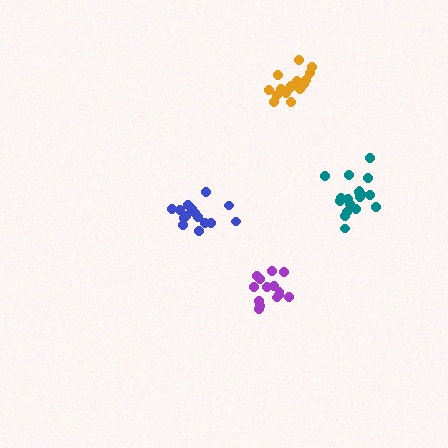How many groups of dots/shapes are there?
There are 4 groups.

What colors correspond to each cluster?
The clusters are colored: teal, blue, purple, orange.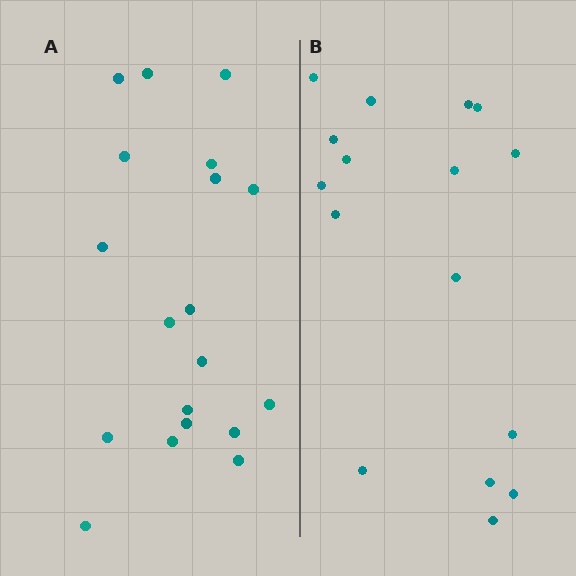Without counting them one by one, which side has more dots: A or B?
Region A (the left region) has more dots.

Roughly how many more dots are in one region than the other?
Region A has just a few more — roughly 2 or 3 more dots than region B.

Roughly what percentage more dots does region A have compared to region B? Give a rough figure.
About 20% more.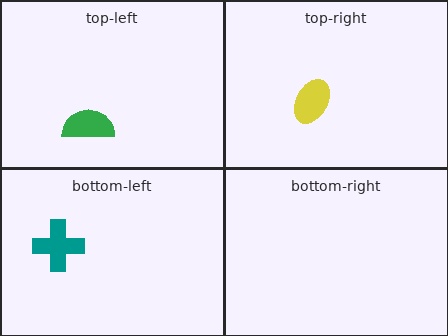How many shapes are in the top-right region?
1.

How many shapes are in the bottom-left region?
1.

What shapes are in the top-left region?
The green semicircle.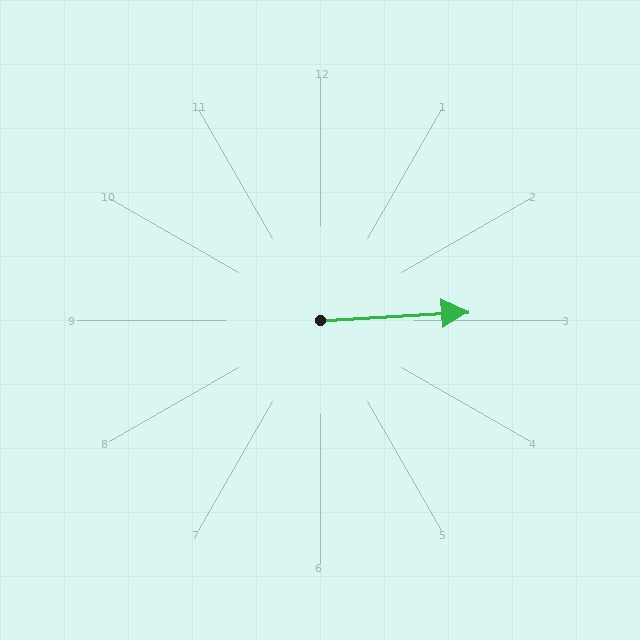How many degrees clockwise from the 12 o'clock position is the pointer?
Approximately 87 degrees.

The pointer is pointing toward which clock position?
Roughly 3 o'clock.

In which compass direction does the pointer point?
East.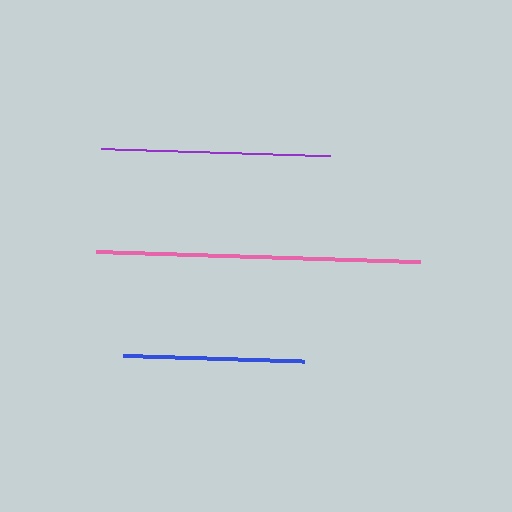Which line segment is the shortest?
The blue line is the shortest at approximately 181 pixels.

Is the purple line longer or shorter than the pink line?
The pink line is longer than the purple line.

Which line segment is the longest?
The pink line is the longest at approximately 323 pixels.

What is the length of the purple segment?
The purple segment is approximately 229 pixels long.